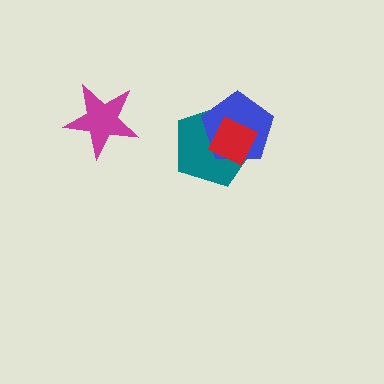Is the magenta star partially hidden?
No, no other shape covers it.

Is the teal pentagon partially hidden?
Yes, it is partially covered by another shape.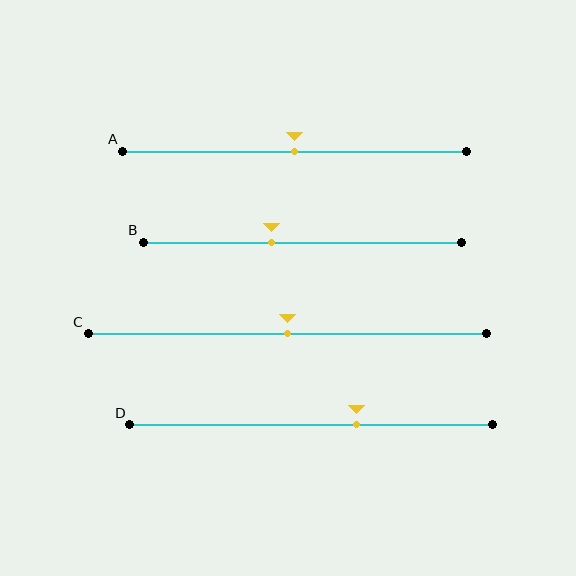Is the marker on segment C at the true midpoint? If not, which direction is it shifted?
Yes, the marker on segment C is at the true midpoint.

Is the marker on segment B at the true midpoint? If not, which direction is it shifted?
No, the marker on segment B is shifted to the left by about 10% of the segment length.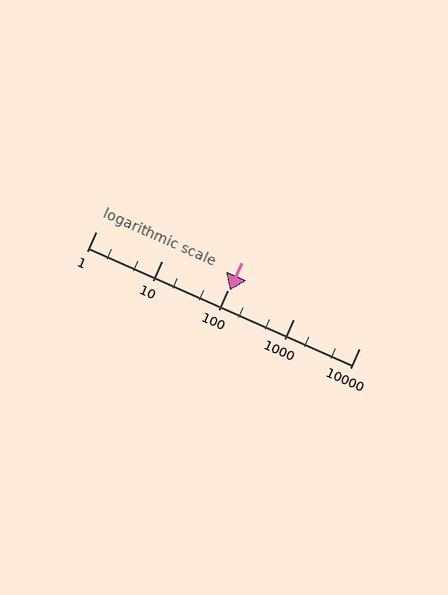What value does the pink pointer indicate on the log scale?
The pointer indicates approximately 110.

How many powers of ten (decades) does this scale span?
The scale spans 4 decades, from 1 to 10000.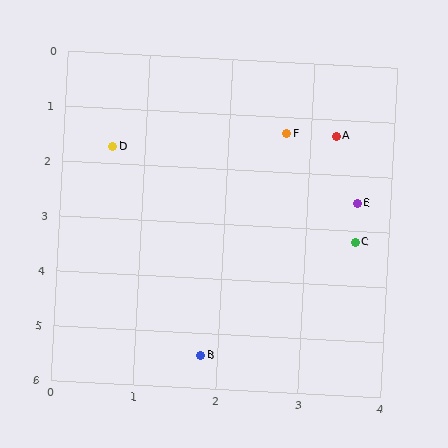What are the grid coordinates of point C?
Point C is at approximately (3.6, 3.2).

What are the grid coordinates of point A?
Point A is at approximately (3.3, 1.3).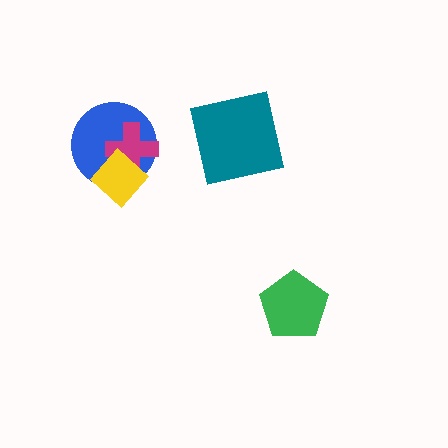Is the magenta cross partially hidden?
Yes, it is partially covered by another shape.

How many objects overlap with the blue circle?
2 objects overlap with the blue circle.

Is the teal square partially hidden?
No, no other shape covers it.